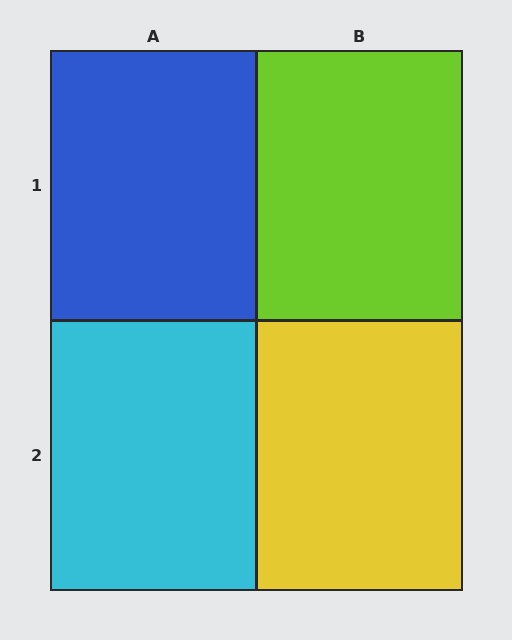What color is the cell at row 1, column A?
Blue.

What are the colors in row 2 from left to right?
Cyan, yellow.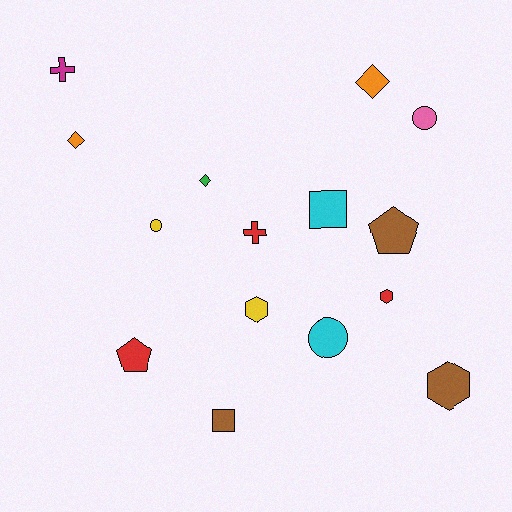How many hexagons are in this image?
There are 3 hexagons.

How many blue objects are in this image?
There are no blue objects.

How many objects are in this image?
There are 15 objects.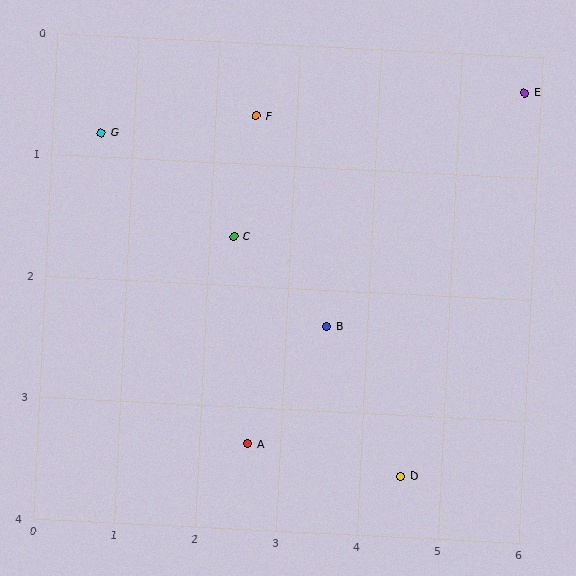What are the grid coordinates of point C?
Point C is at approximately (2.3, 1.6).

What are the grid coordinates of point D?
Point D is at approximately (4.5, 3.5).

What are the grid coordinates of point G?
Point G is at approximately (0.6, 0.8).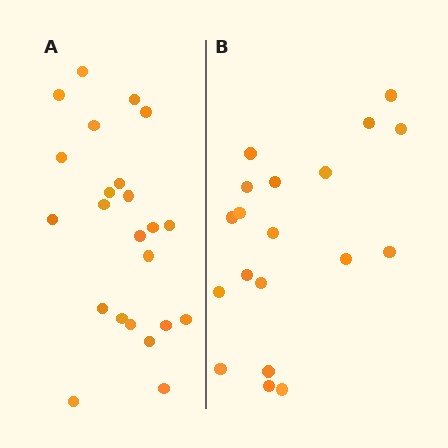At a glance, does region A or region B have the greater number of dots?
Region A (the left region) has more dots.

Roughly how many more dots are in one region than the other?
Region A has about 4 more dots than region B.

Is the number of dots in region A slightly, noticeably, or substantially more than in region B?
Region A has only slightly more — the two regions are fairly close. The ratio is roughly 1.2 to 1.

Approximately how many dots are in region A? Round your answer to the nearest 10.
About 20 dots. (The exact count is 23, which rounds to 20.)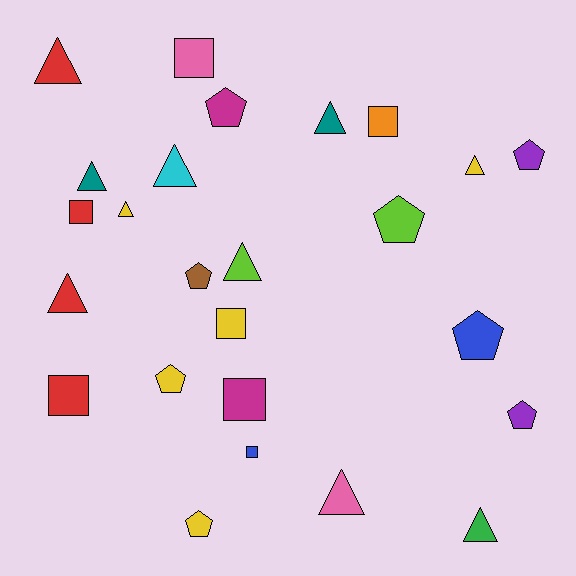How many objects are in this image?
There are 25 objects.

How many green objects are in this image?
There is 1 green object.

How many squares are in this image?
There are 7 squares.